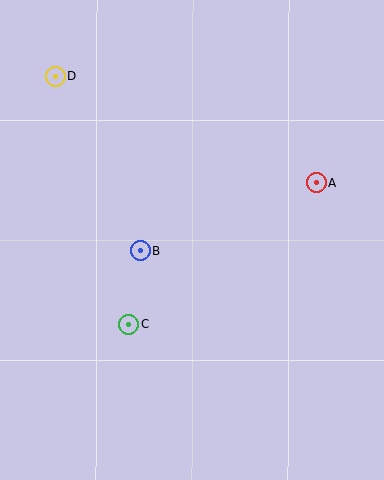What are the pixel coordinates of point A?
Point A is at (316, 183).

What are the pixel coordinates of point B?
Point B is at (140, 251).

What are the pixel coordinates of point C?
Point C is at (128, 324).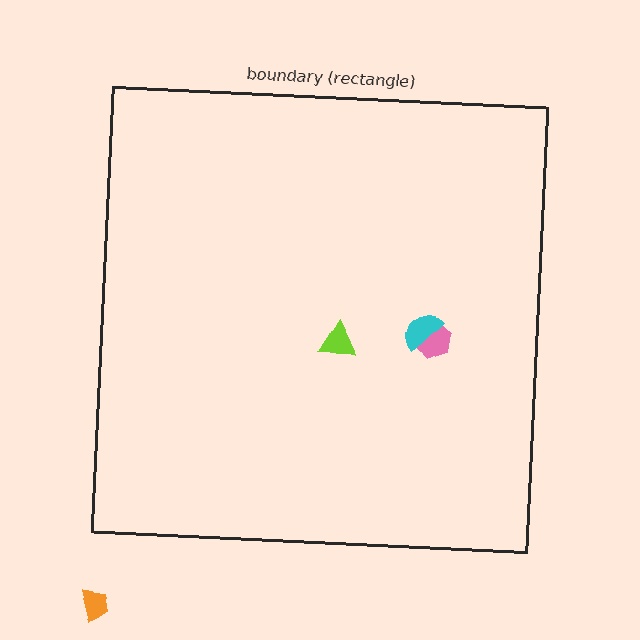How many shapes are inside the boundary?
3 inside, 1 outside.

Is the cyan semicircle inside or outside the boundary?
Inside.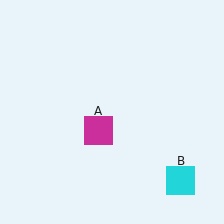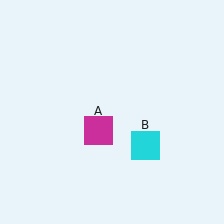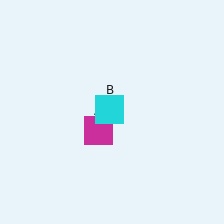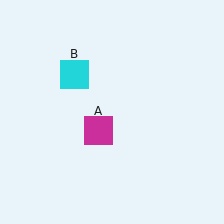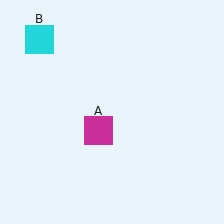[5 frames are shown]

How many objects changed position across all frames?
1 object changed position: cyan square (object B).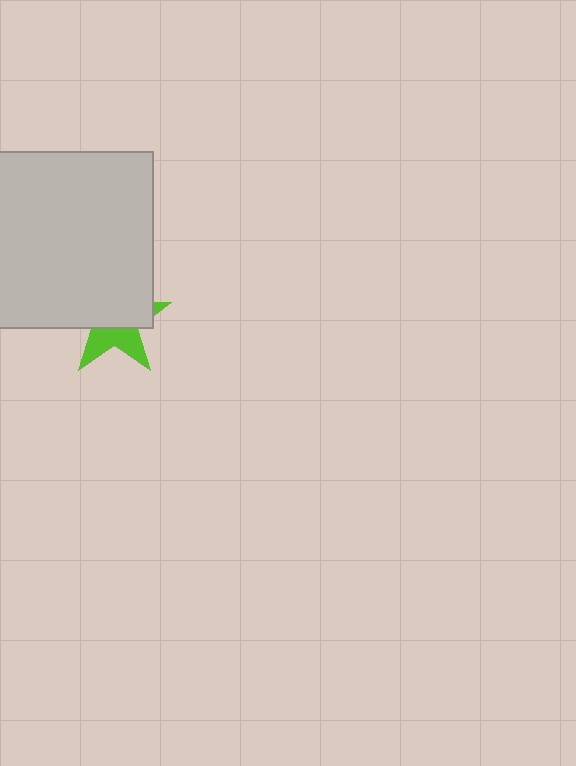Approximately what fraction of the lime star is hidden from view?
Roughly 61% of the lime star is hidden behind the light gray square.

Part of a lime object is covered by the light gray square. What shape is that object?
It is a star.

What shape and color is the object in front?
The object in front is a light gray square.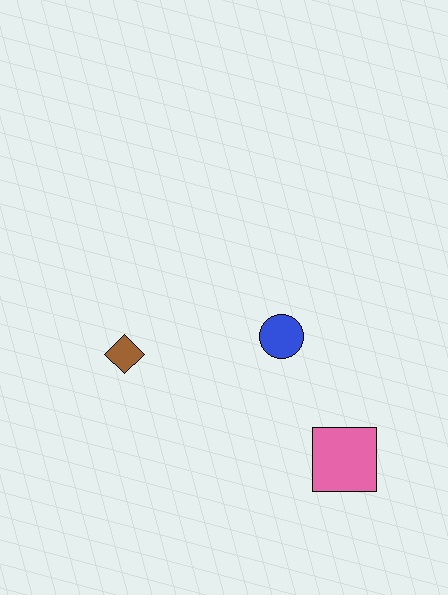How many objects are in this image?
There are 3 objects.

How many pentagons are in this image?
There are no pentagons.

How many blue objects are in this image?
There is 1 blue object.